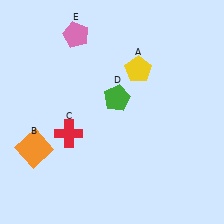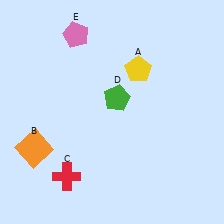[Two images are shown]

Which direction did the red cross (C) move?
The red cross (C) moved down.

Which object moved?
The red cross (C) moved down.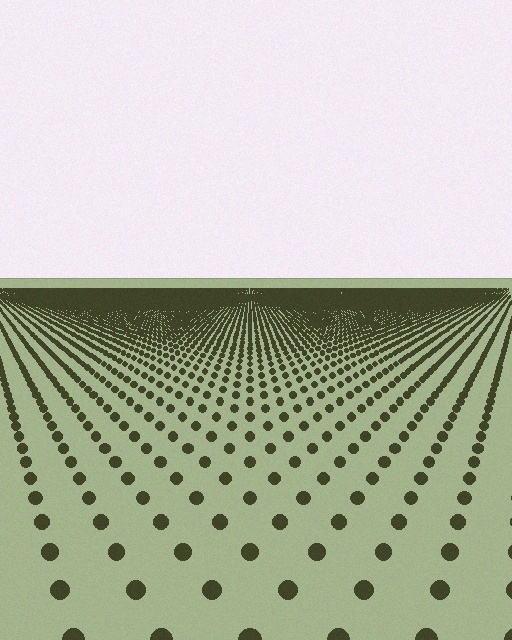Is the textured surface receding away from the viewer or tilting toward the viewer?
The surface is receding away from the viewer. Texture elements get smaller and denser toward the top.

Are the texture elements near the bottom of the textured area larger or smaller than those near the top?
Larger. Near the bottom, elements are closer to the viewer and appear at a bigger on-screen size.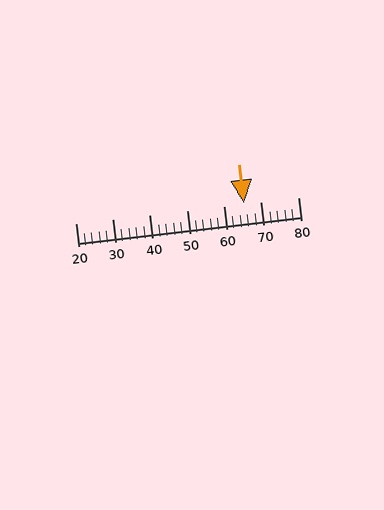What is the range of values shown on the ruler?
The ruler shows values from 20 to 80.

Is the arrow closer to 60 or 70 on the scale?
The arrow is closer to 70.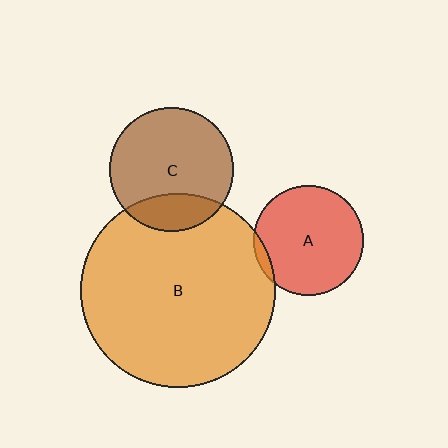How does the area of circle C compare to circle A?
Approximately 1.3 times.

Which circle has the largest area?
Circle B (orange).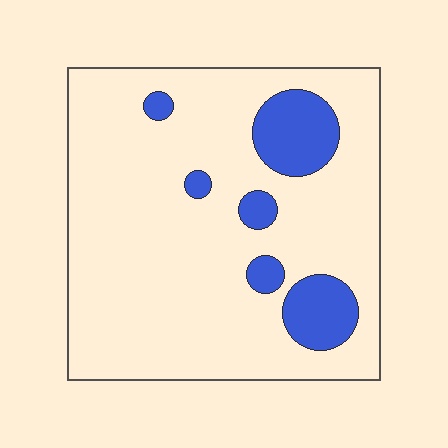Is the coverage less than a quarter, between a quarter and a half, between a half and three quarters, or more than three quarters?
Less than a quarter.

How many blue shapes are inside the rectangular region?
6.